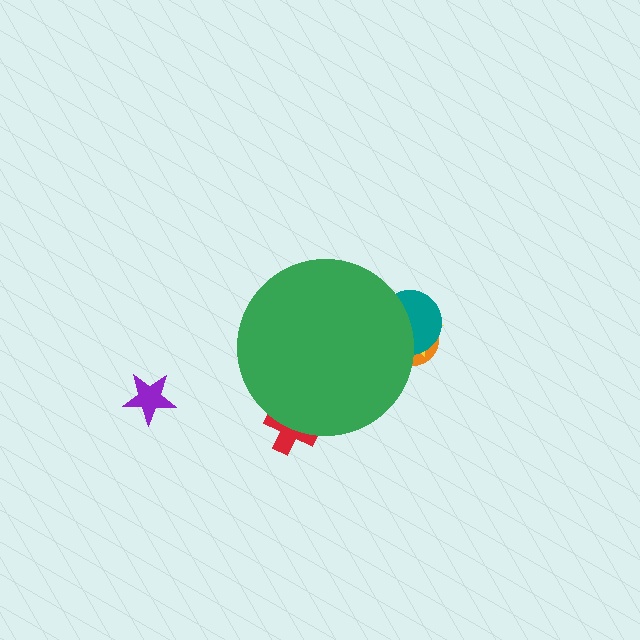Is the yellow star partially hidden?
Yes, the yellow star is partially hidden behind the green circle.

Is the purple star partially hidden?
No, the purple star is fully visible.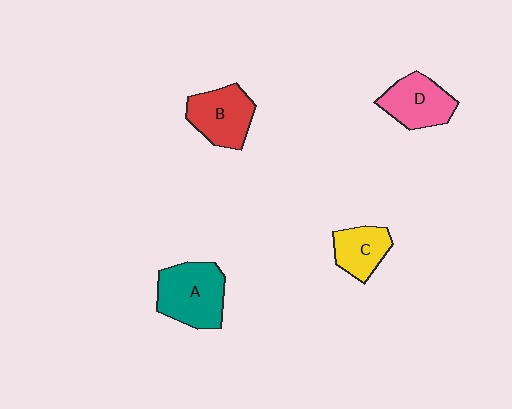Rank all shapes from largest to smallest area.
From largest to smallest: A (teal), B (red), D (pink), C (yellow).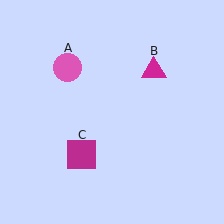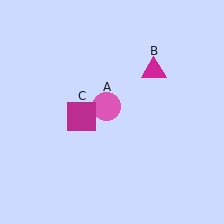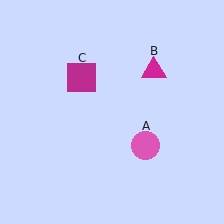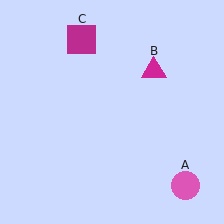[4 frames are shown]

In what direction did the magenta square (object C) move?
The magenta square (object C) moved up.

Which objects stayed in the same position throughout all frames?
Magenta triangle (object B) remained stationary.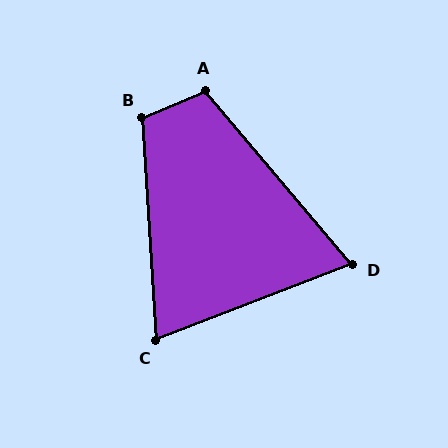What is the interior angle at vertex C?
Approximately 73 degrees (acute).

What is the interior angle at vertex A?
Approximately 107 degrees (obtuse).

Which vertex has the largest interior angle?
B, at approximately 109 degrees.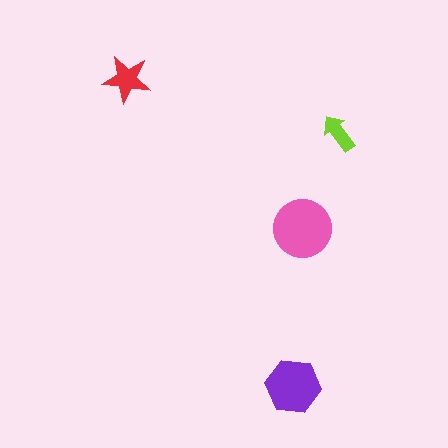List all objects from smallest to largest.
The lime arrow, the red star, the purple hexagon, the pink circle.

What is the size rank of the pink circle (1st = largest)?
1st.